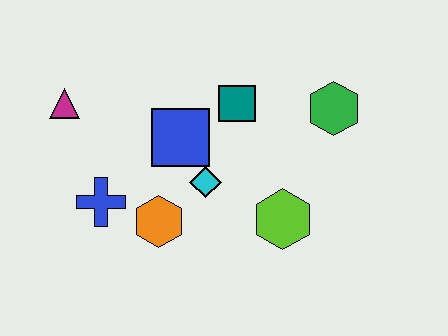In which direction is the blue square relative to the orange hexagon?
The blue square is above the orange hexagon.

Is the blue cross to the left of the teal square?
Yes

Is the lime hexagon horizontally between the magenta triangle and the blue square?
No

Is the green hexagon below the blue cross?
No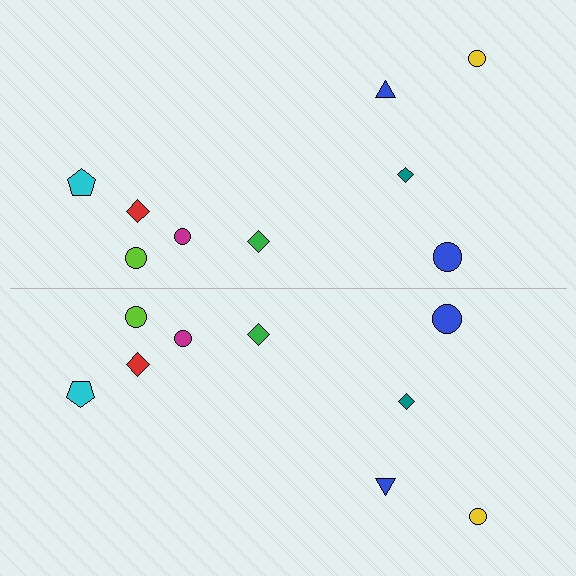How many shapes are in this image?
There are 18 shapes in this image.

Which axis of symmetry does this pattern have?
The pattern has a horizontal axis of symmetry running through the center of the image.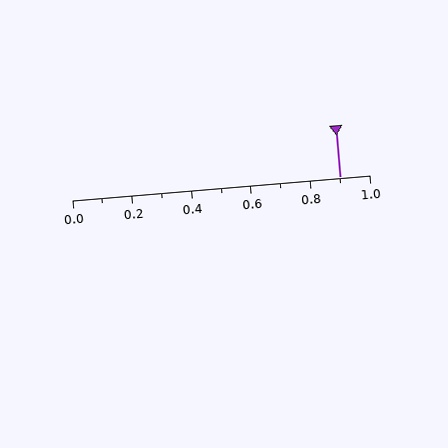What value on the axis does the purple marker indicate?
The marker indicates approximately 0.9.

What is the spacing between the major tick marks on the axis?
The major ticks are spaced 0.2 apart.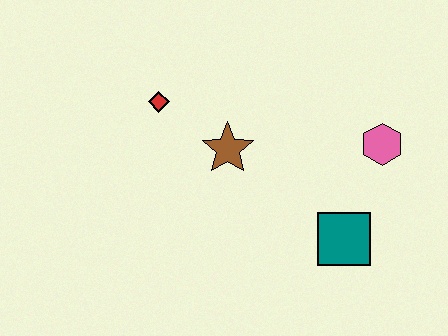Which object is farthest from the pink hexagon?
The red diamond is farthest from the pink hexagon.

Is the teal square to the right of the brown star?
Yes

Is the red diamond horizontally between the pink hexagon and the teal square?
No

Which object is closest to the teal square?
The pink hexagon is closest to the teal square.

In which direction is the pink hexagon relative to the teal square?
The pink hexagon is above the teal square.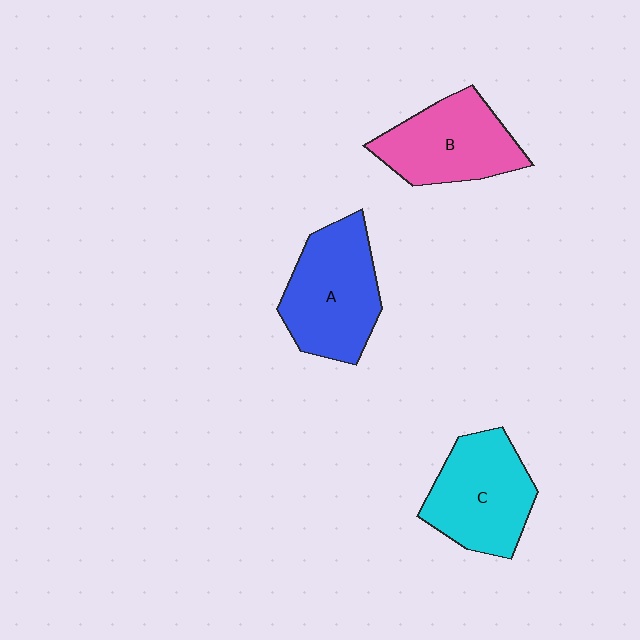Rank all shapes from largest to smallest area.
From largest to smallest: A (blue), C (cyan), B (pink).